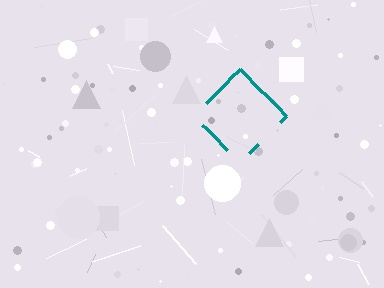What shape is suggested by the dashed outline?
The dashed outline suggests a diamond.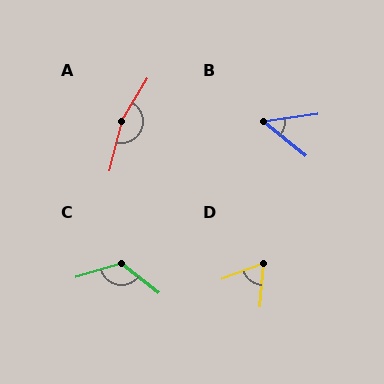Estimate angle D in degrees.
Approximately 65 degrees.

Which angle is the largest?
A, at approximately 162 degrees.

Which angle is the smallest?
B, at approximately 46 degrees.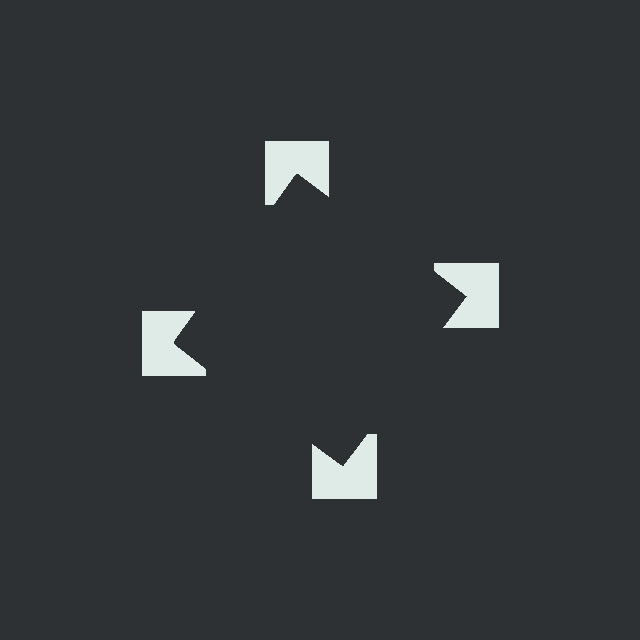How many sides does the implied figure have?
4 sides.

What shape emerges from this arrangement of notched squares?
An illusory square — its edges are inferred from the aligned wedge cuts in the notched squares, not physically drawn.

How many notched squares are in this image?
There are 4 — one at each vertex of the illusory square.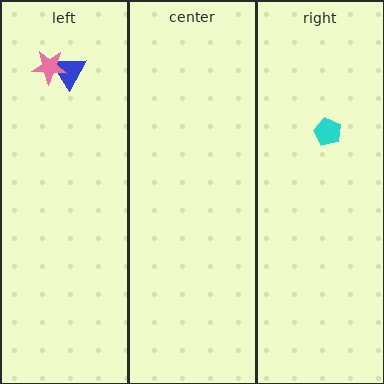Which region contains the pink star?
The left region.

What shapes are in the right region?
The cyan pentagon.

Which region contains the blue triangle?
The left region.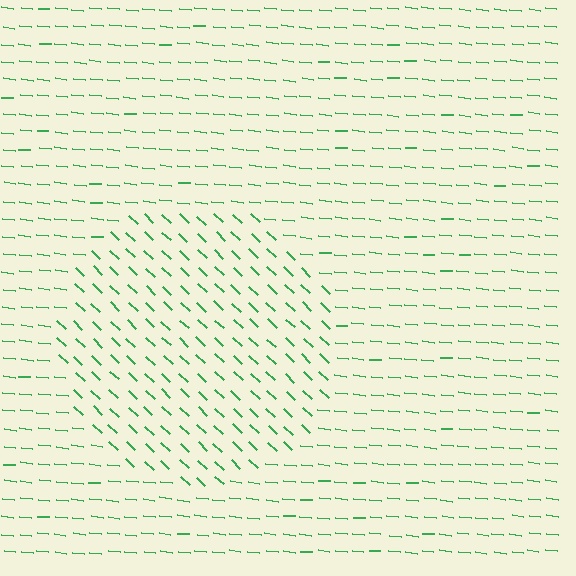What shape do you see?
I see a circle.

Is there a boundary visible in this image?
Yes, there is a texture boundary formed by a change in line orientation.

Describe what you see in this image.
The image is filled with small green line segments. A circle region in the image has lines oriented differently from the surrounding lines, creating a visible texture boundary.